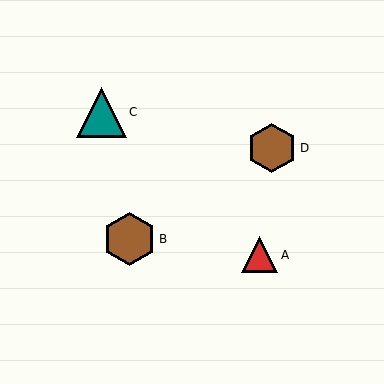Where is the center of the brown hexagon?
The center of the brown hexagon is at (130, 239).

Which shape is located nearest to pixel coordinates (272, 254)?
The red triangle (labeled A) at (259, 255) is nearest to that location.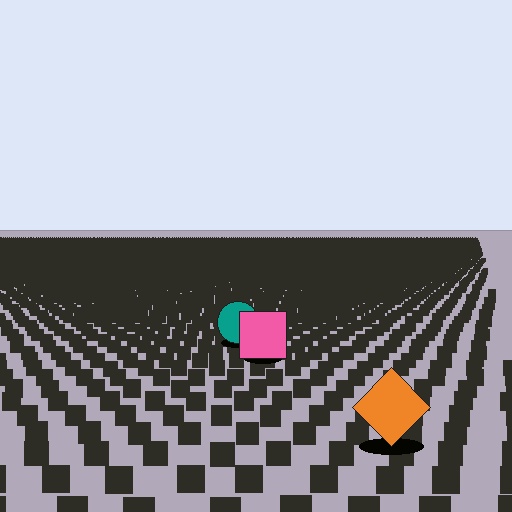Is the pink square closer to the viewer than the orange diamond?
No. The orange diamond is closer — you can tell from the texture gradient: the ground texture is coarser near it.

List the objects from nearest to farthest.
From nearest to farthest: the orange diamond, the pink square, the teal circle.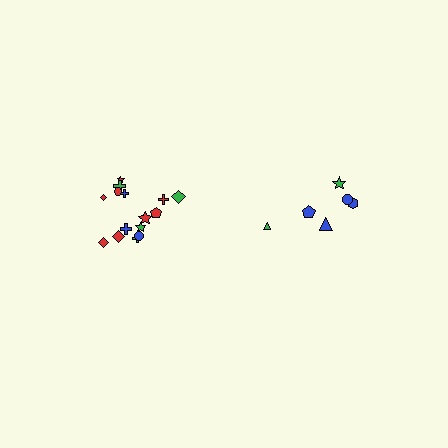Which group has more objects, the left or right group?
The left group.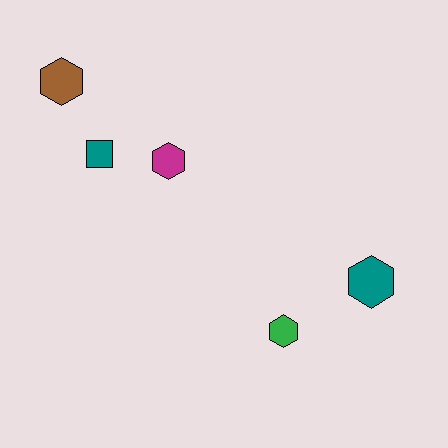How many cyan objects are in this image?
There are no cyan objects.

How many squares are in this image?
There is 1 square.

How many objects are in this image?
There are 5 objects.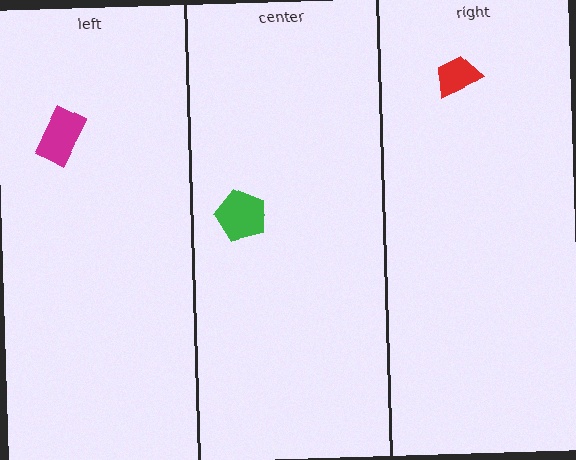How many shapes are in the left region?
1.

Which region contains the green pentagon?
The center region.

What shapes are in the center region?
The green pentagon.